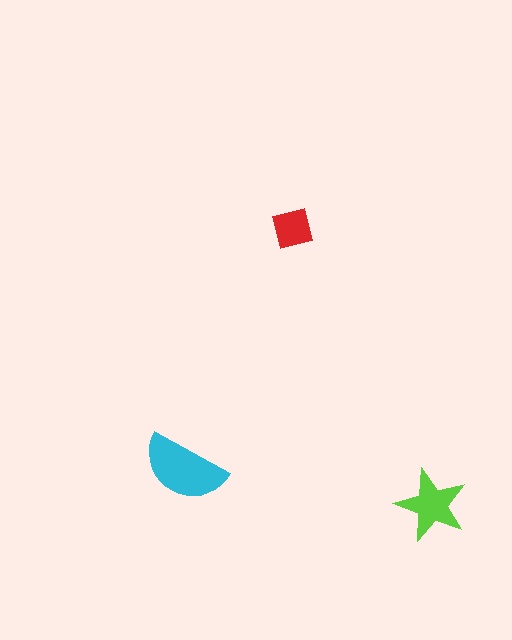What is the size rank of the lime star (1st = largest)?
2nd.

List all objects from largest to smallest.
The cyan semicircle, the lime star, the red square.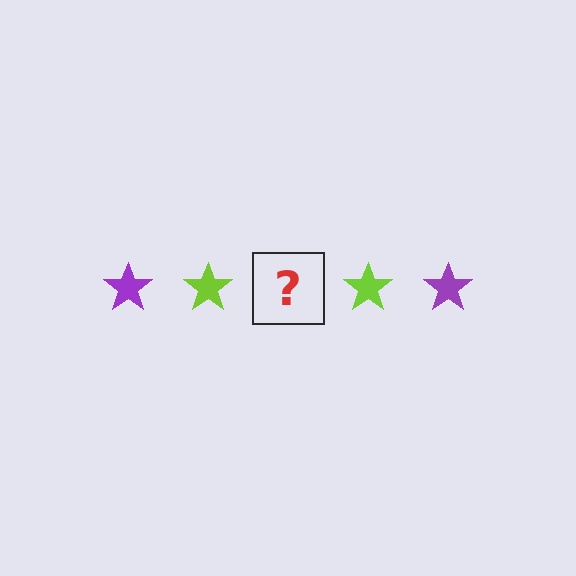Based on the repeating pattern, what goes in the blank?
The blank should be a purple star.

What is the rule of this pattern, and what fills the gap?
The rule is that the pattern cycles through purple, lime stars. The gap should be filled with a purple star.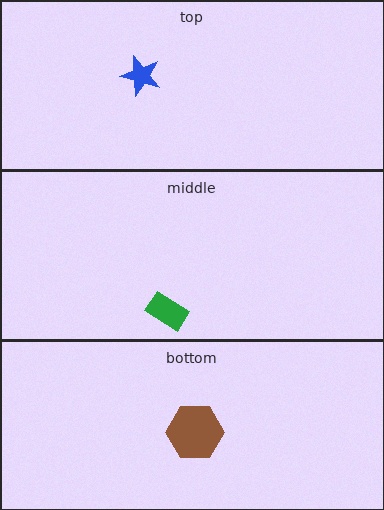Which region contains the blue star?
The top region.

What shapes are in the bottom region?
The brown hexagon.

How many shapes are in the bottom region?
1.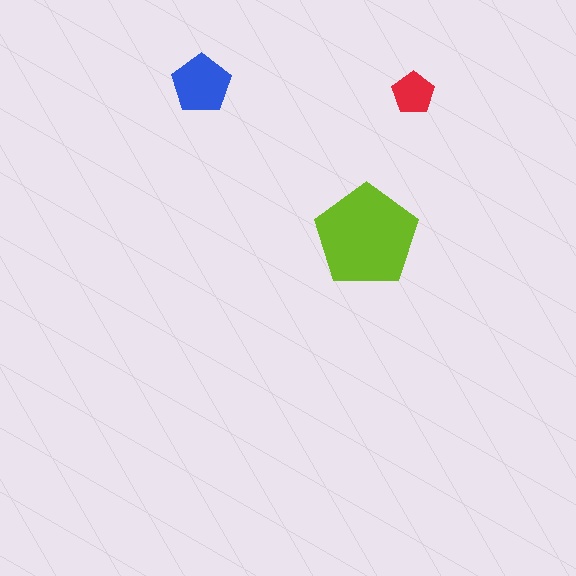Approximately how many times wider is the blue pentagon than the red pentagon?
About 1.5 times wider.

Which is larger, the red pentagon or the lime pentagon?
The lime one.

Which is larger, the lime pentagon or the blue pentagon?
The lime one.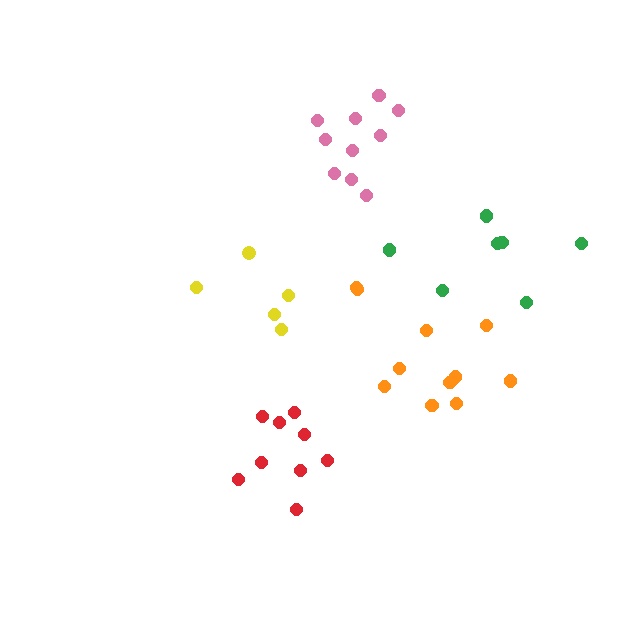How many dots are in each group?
Group 1: 9 dots, Group 2: 11 dots, Group 3: 7 dots, Group 4: 5 dots, Group 5: 10 dots (42 total).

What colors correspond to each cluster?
The clusters are colored: red, orange, green, yellow, pink.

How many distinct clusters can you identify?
There are 5 distinct clusters.